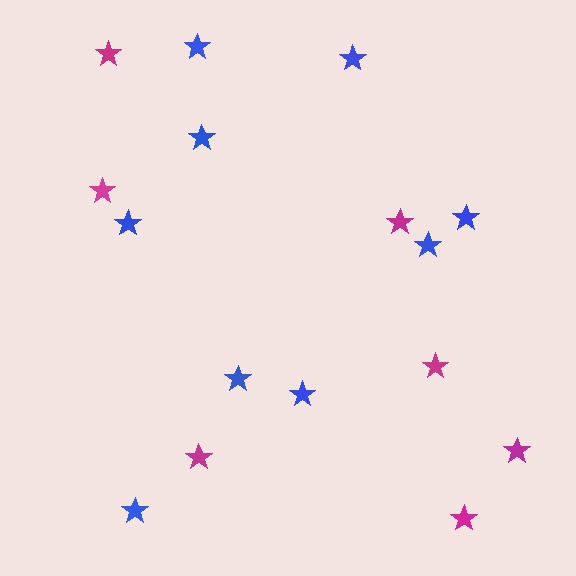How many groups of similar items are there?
There are 2 groups: one group of magenta stars (7) and one group of blue stars (9).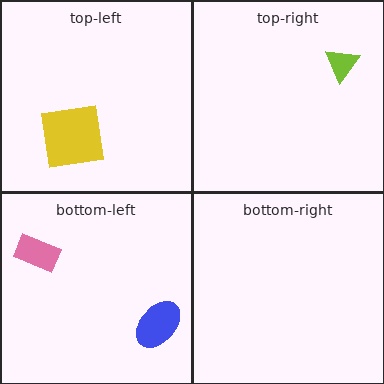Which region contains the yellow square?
The top-left region.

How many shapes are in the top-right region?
1.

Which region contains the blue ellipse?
The bottom-left region.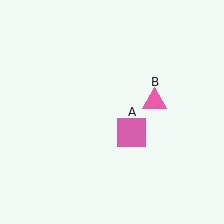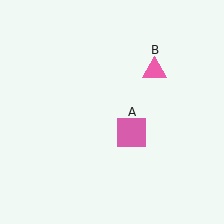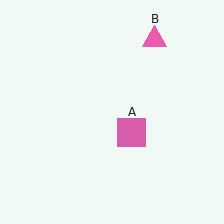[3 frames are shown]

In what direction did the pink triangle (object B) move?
The pink triangle (object B) moved up.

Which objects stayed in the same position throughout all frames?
Pink square (object A) remained stationary.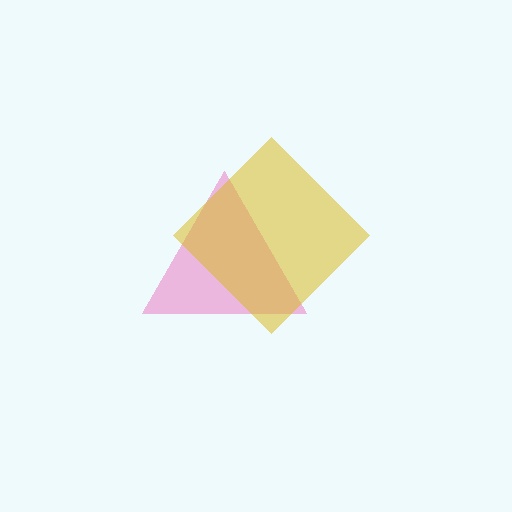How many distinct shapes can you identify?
There are 2 distinct shapes: a pink triangle, a yellow diamond.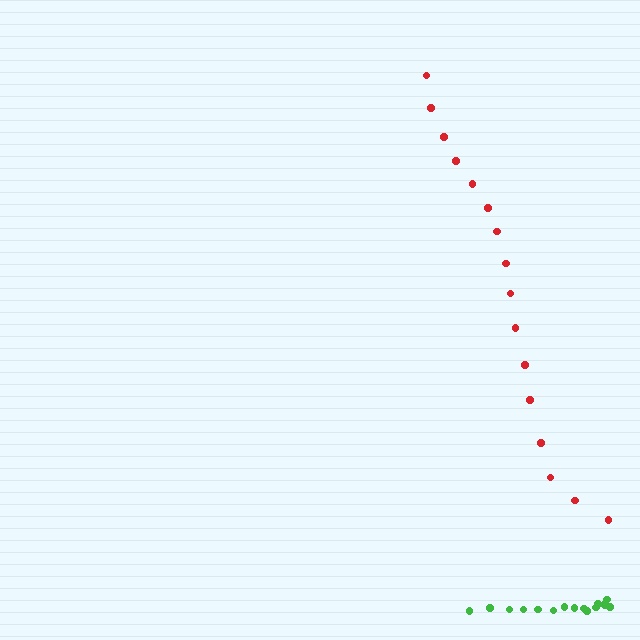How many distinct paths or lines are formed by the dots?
There are 2 distinct paths.